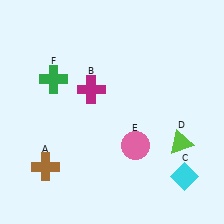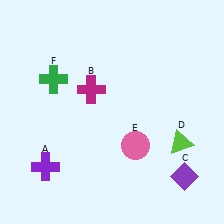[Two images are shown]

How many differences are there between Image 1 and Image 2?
There are 2 differences between the two images.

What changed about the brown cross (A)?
In Image 1, A is brown. In Image 2, it changed to purple.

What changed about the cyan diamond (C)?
In Image 1, C is cyan. In Image 2, it changed to purple.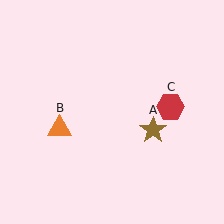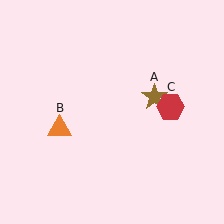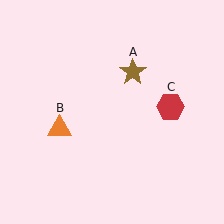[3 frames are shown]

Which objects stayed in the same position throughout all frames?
Orange triangle (object B) and red hexagon (object C) remained stationary.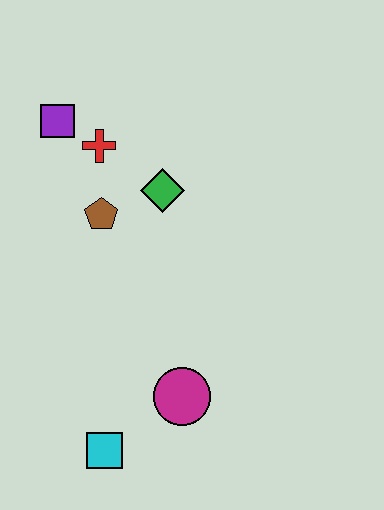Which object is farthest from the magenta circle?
The purple square is farthest from the magenta circle.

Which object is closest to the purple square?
The red cross is closest to the purple square.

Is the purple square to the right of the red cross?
No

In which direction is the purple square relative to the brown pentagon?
The purple square is above the brown pentagon.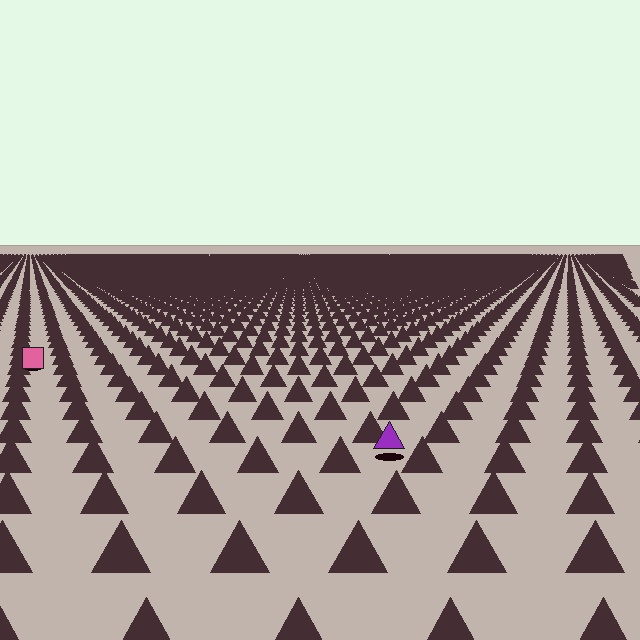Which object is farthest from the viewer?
The pink square is farthest from the viewer. It appears smaller and the ground texture around it is denser.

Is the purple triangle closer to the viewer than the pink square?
Yes. The purple triangle is closer — you can tell from the texture gradient: the ground texture is coarser near it.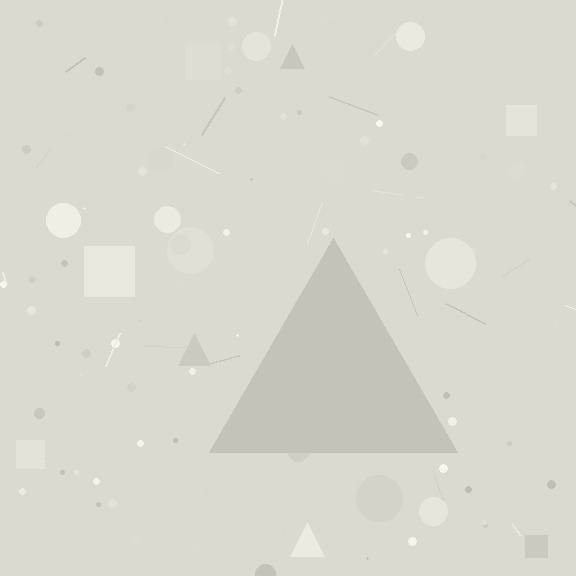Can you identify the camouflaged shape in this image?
The camouflaged shape is a triangle.